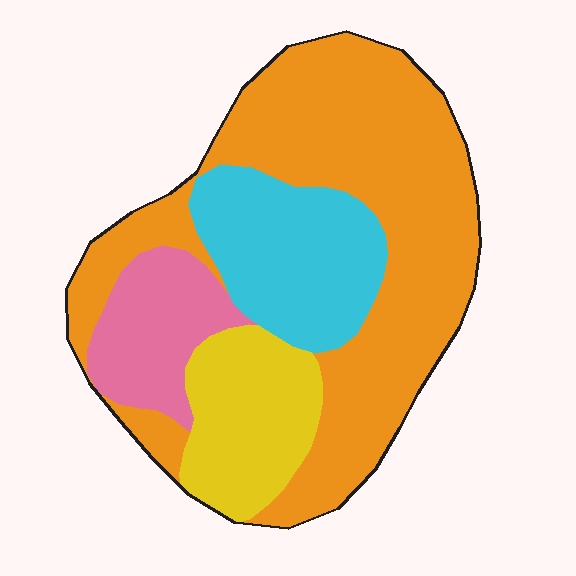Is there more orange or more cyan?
Orange.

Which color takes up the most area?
Orange, at roughly 55%.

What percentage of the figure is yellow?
Yellow covers about 15% of the figure.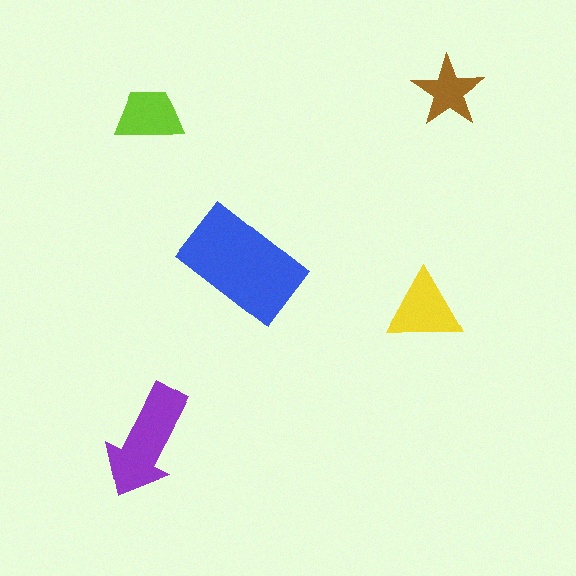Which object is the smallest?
The brown star.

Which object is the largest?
The blue rectangle.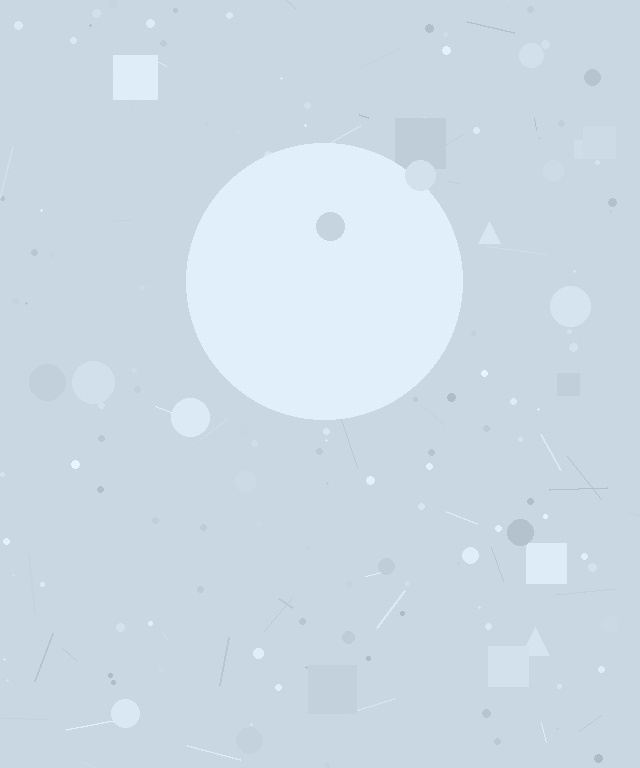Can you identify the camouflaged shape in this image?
The camouflaged shape is a circle.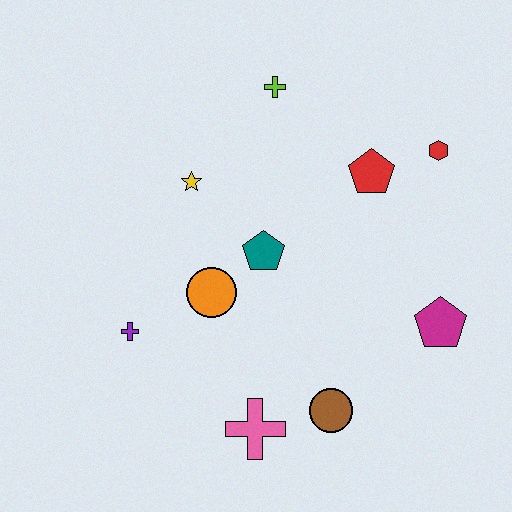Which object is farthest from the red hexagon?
The purple cross is farthest from the red hexagon.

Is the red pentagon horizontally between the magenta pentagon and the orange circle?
Yes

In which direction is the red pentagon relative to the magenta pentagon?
The red pentagon is above the magenta pentagon.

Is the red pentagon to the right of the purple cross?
Yes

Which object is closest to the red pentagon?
The red hexagon is closest to the red pentagon.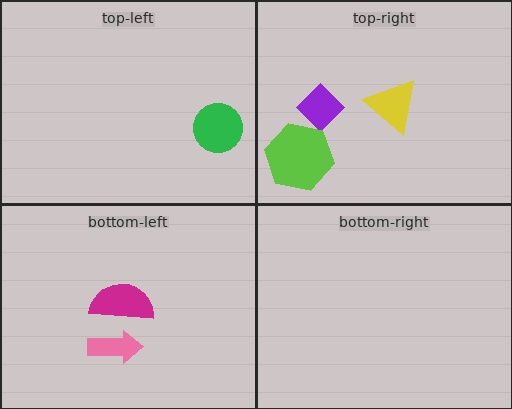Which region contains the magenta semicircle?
The bottom-left region.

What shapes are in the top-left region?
The green circle.